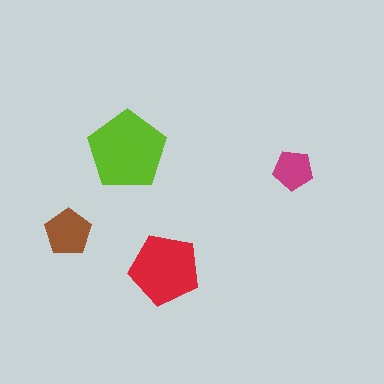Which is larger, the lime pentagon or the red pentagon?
The lime one.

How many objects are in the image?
There are 4 objects in the image.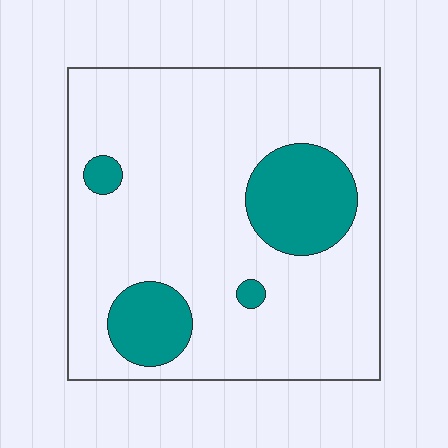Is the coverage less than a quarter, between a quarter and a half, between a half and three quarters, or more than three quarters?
Less than a quarter.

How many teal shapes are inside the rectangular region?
4.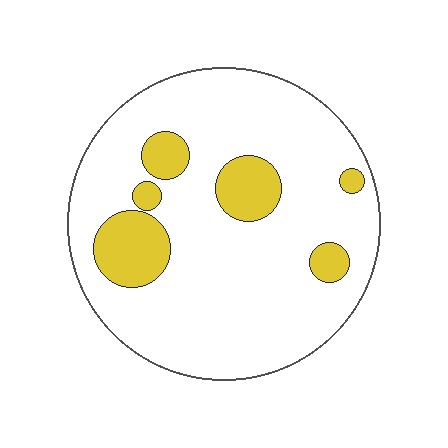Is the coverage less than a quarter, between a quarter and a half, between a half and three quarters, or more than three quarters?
Less than a quarter.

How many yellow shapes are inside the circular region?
6.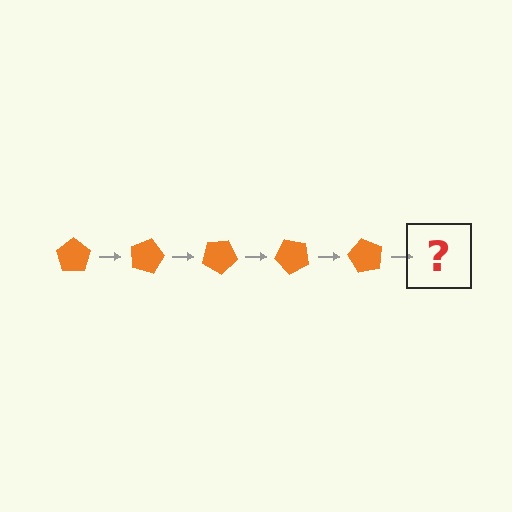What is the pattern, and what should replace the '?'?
The pattern is that the pentagon rotates 15 degrees each step. The '?' should be an orange pentagon rotated 75 degrees.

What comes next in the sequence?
The next element should be an orange pentagon rotated 75 degrees.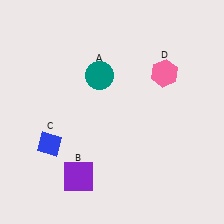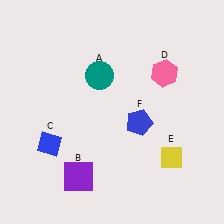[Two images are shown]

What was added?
A yellow diamond (E), a blue pentagon (F) were added in Image 2.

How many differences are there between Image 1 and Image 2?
There are 2 differences between the two images.